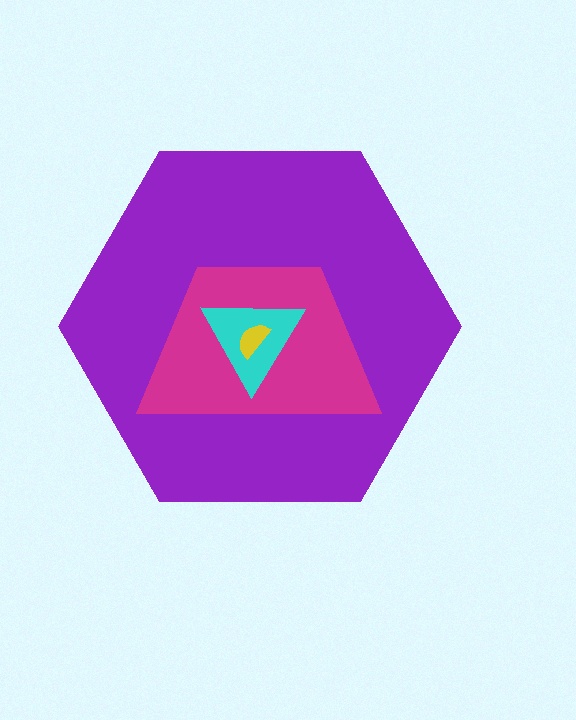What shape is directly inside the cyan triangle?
The yellow semicircle.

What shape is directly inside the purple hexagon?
The magenta trapezoid.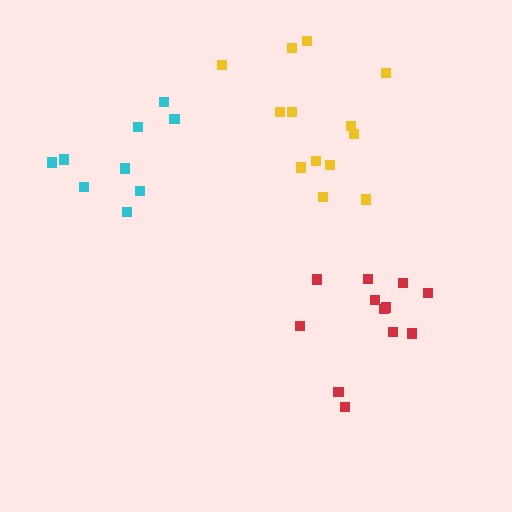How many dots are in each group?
Group 1: 9 dots, Group 2: 12 dots, Group 3: 13 dots (34 total).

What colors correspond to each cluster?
The clusters are colored: cyan, red, yellow.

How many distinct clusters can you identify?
There are 3 distinct clusters.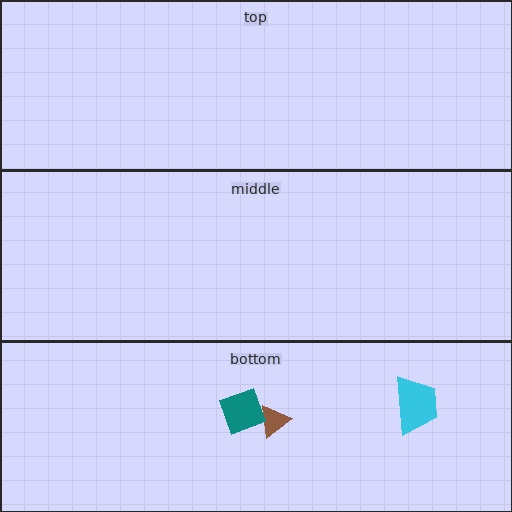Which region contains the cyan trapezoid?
The bottom region.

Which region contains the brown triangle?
The bottom region.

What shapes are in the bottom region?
The brown triangle, the cyan trapezoid, the teal square.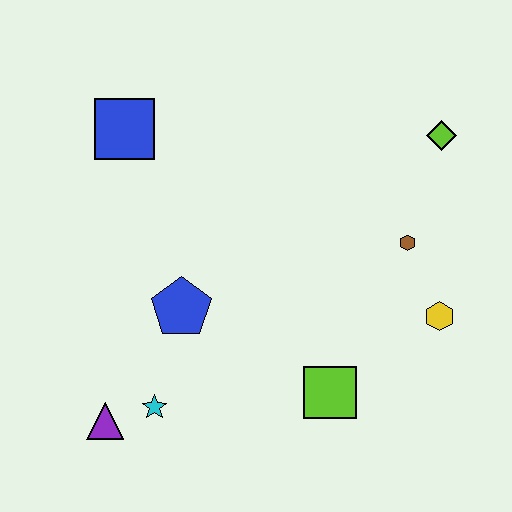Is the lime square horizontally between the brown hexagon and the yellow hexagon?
No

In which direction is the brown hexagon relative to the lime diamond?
The brown hexagon is below the lime diamond.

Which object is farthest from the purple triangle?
The lime diamond is farthest from the purple triangle.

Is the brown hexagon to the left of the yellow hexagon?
Yes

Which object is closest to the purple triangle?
The cyan star is closest to the purple triangle.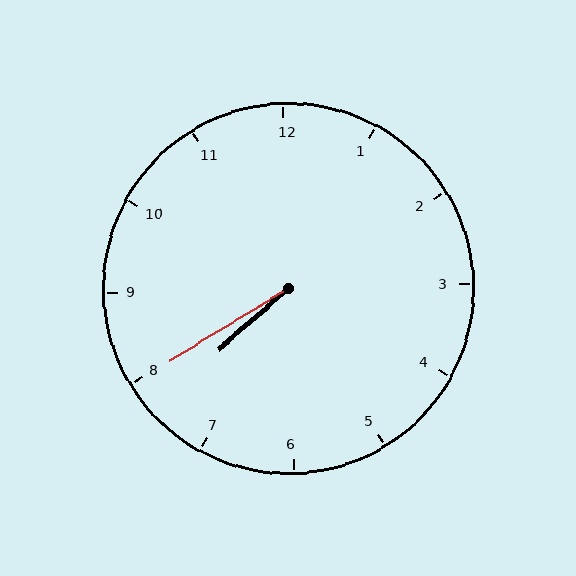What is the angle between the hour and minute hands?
Approximately 10 degrees.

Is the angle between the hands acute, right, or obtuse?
It is acute.